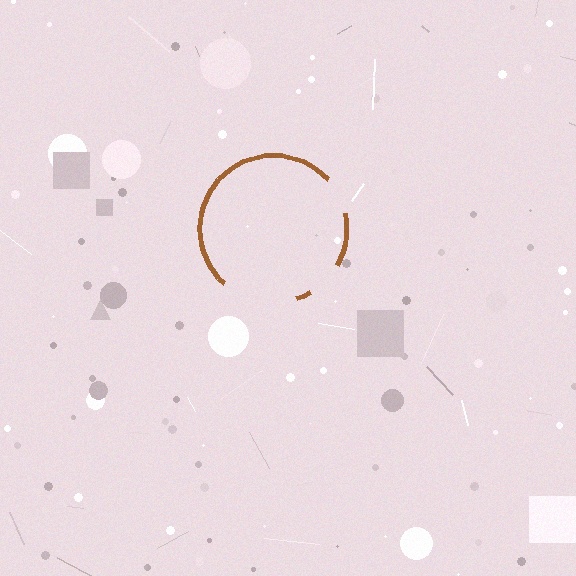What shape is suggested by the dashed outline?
The dashed outline suggests a circle.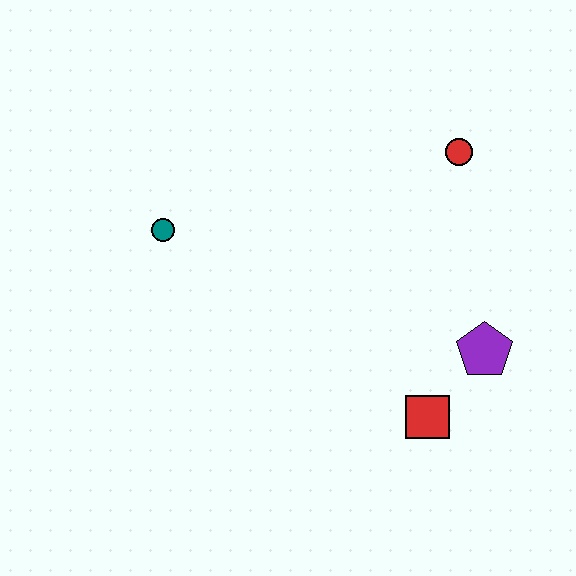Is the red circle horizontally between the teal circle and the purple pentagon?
Yes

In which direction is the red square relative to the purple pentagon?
The red square is below the purple pentagon.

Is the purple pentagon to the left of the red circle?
No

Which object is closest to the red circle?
The purple pentagon is closest to the red circle.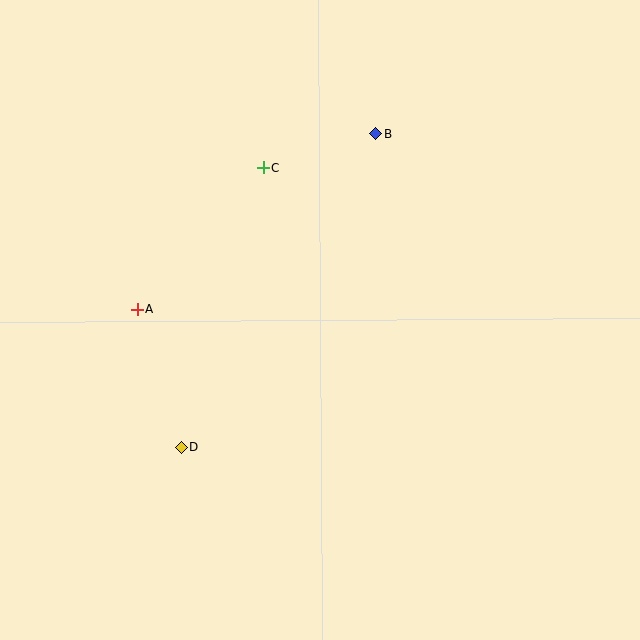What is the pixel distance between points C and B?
The distance between C and B is 118 pixels.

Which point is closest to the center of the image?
Point C at (263, 168) is closest to the center.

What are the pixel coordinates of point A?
Point A is at (137, 309).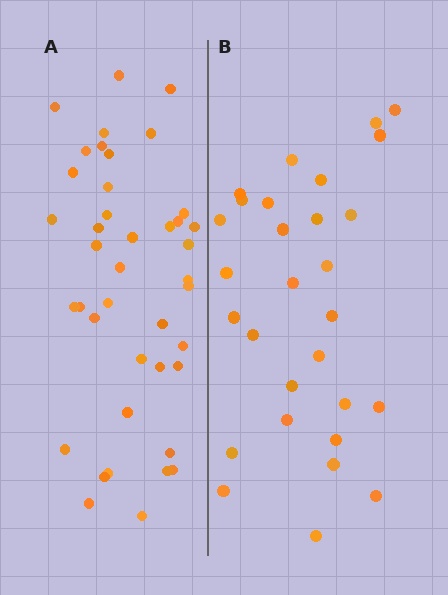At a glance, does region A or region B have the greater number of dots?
Region A (the left region) has more dots.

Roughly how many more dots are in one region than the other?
Region A has roughly 12 or so more dots than region B.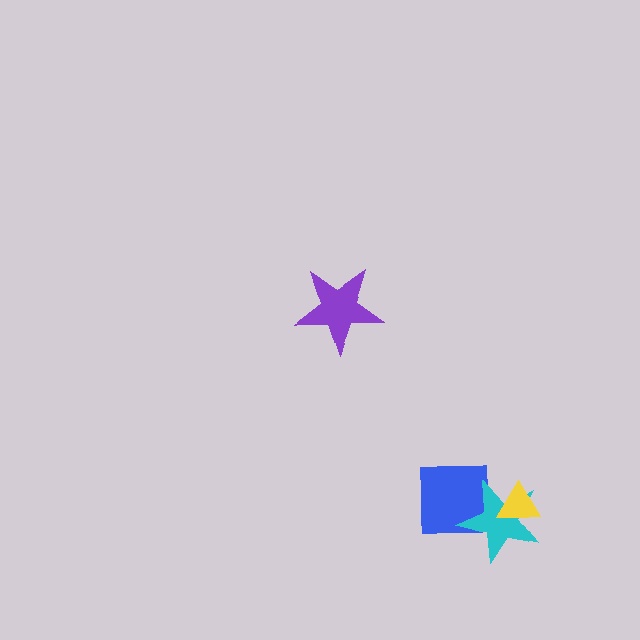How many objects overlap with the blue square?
1 object overlaps with the blue square.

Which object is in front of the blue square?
The cyan star is in front of the blue square.